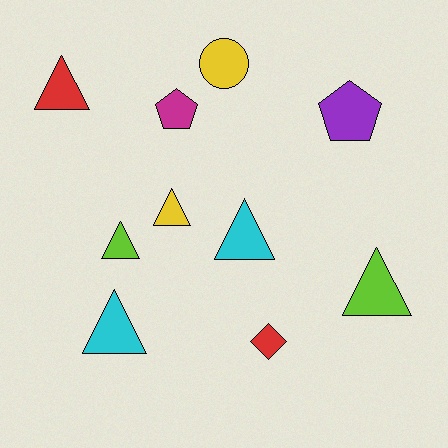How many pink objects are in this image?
There are no pink objects.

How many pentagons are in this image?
There are 2 pentagons.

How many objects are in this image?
There are 10 objects.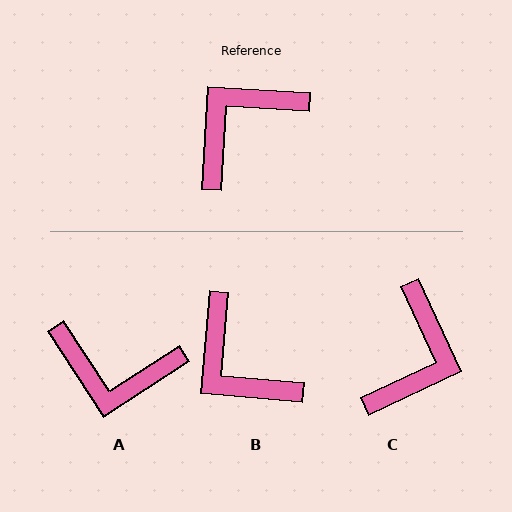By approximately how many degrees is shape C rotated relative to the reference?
Approximately 152 degrees clockwise.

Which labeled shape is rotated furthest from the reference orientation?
C, about 152 degrees away.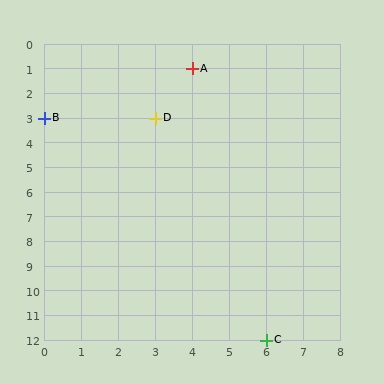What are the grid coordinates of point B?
Point B is at grid coordinates (0, 3).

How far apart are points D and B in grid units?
Points D and B are 3 columns apart.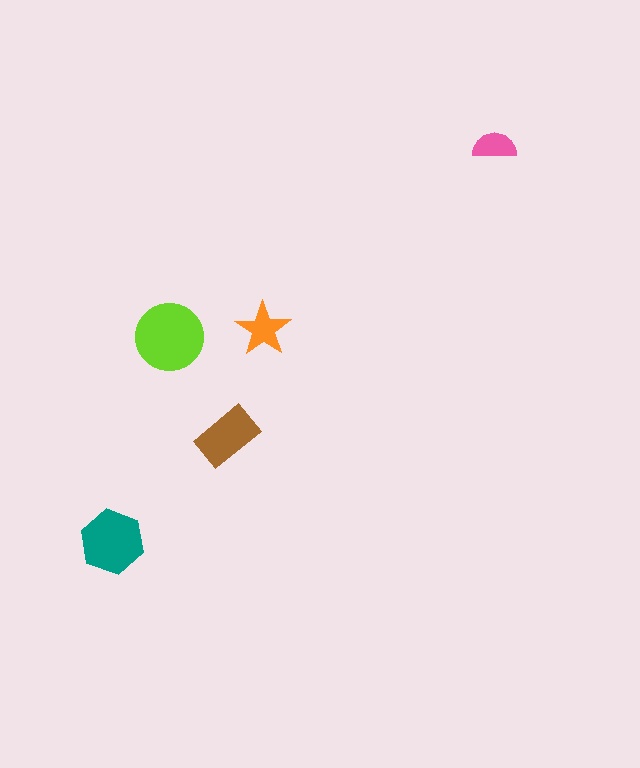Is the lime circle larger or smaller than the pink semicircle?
Larger.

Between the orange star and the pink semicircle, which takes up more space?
The orange star.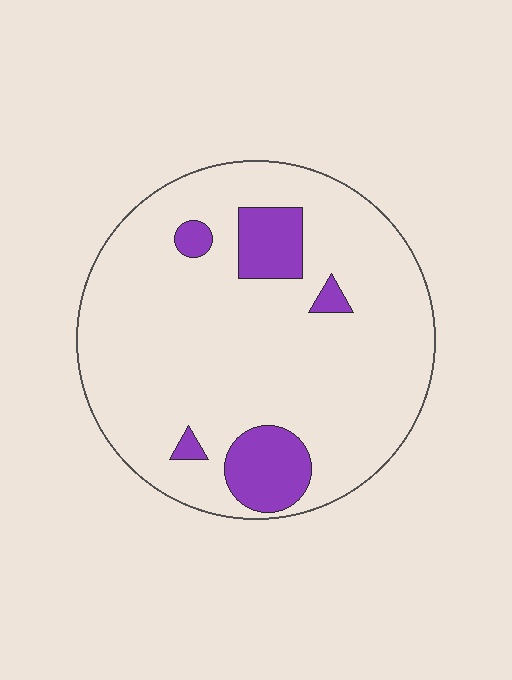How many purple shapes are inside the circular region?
5.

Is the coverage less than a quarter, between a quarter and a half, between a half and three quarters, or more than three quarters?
Less than a quarter.